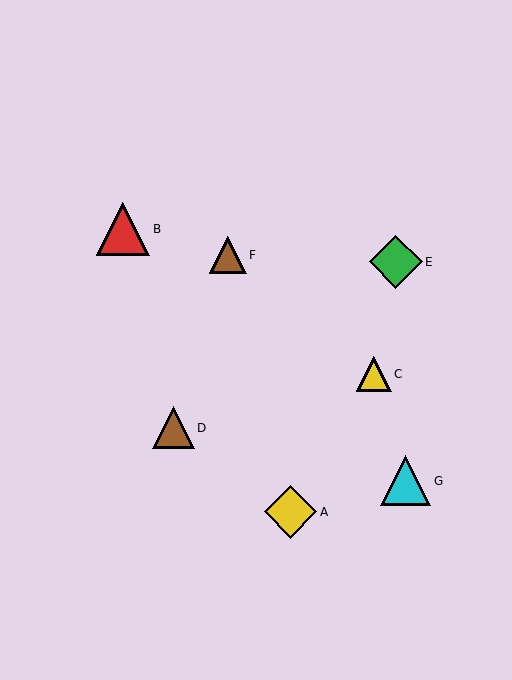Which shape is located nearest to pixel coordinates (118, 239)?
The red triangle (labeled B) at (123, 229) is nearest to that location.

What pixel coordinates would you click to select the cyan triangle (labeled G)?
Click at (406, 481) to select the cyan triangle G.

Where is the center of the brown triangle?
The center of the brown triangle is at (173, 428).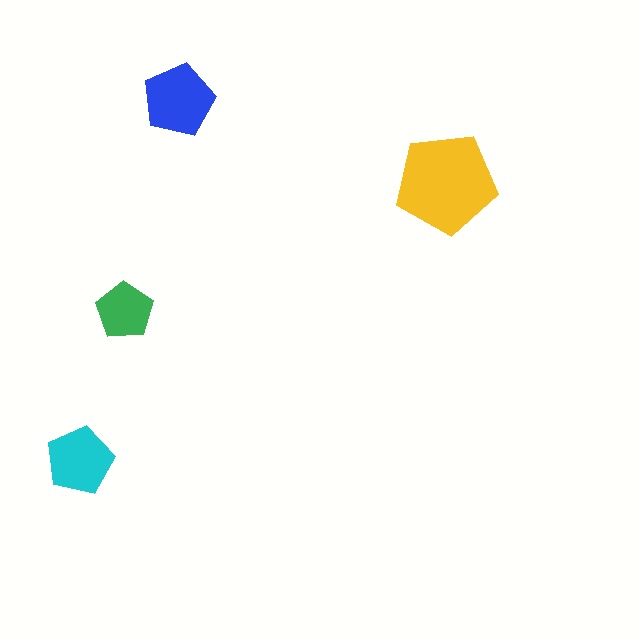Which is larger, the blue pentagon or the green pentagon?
The blue one.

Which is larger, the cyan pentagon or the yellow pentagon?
The yellow one.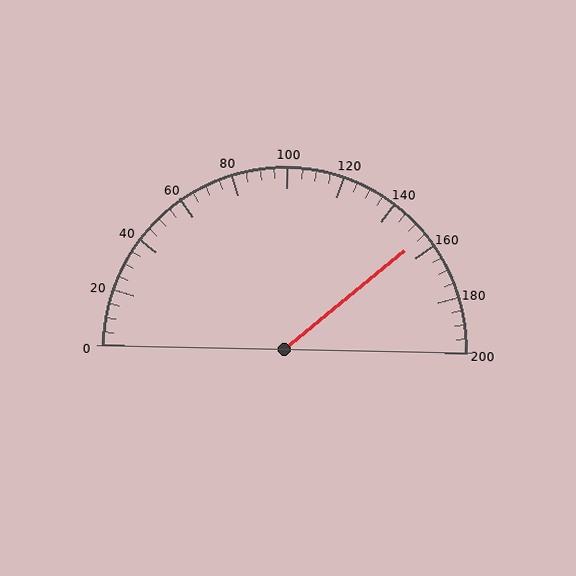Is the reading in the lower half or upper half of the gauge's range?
The reading is in the upper half of the range (0 to 200).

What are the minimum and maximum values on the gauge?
The gauge ranges from 0 to 200.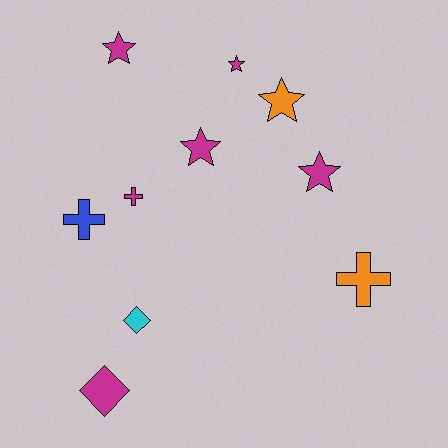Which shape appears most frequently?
Star, with 5 objects.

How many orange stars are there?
There is 1 orange star.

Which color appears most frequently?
Magenta, with 6 objects.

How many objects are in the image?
There are 10 objects.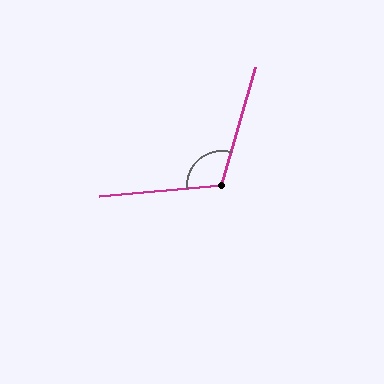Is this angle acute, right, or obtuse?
It is obtuse.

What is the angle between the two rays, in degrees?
Approximately 111 degrees.